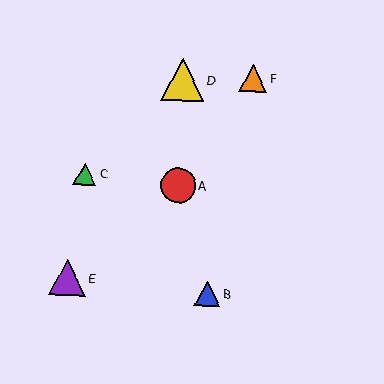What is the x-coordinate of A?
Object A is at x≈178.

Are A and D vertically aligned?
Yes, both are at x≈178.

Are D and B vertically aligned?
No, D is at x≈183 and B is at x≈207.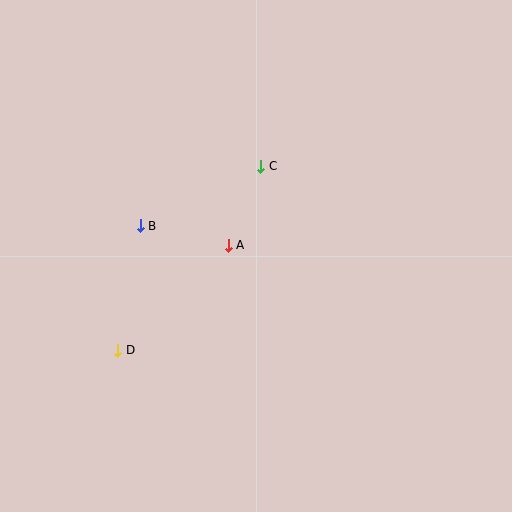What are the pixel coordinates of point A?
Point A is at (228, 245).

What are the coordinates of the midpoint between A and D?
The midpoint between A and D is at (173, 298).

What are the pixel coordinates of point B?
Point B is at (140, 226).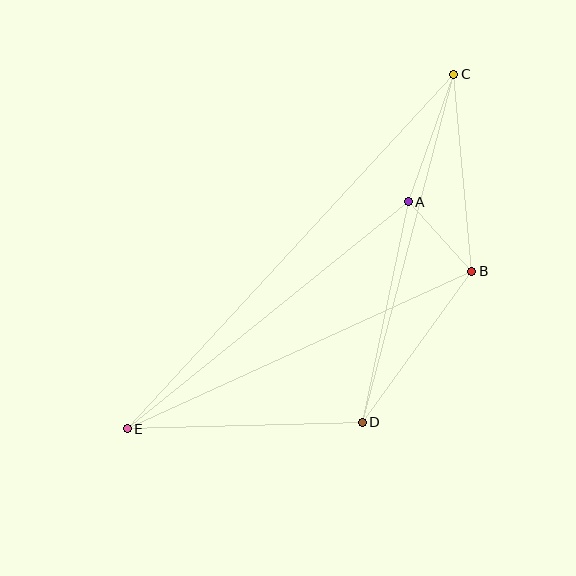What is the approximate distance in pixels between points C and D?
The distance between C and D is approximately 359 pixels.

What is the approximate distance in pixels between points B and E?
The distance between B and E is approximately 378 pixels.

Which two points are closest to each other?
Points A and B are closest to each other.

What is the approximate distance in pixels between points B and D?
The distance between B and D is approximately 186 pixels.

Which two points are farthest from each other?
Points C and E are farthest from each other.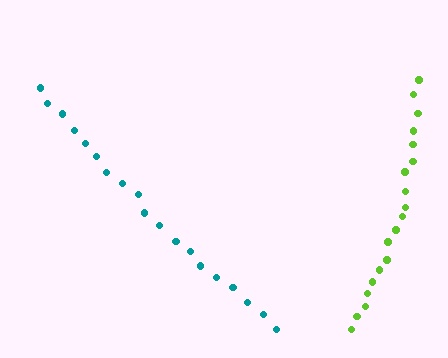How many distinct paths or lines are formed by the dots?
There are 2 distinct paths.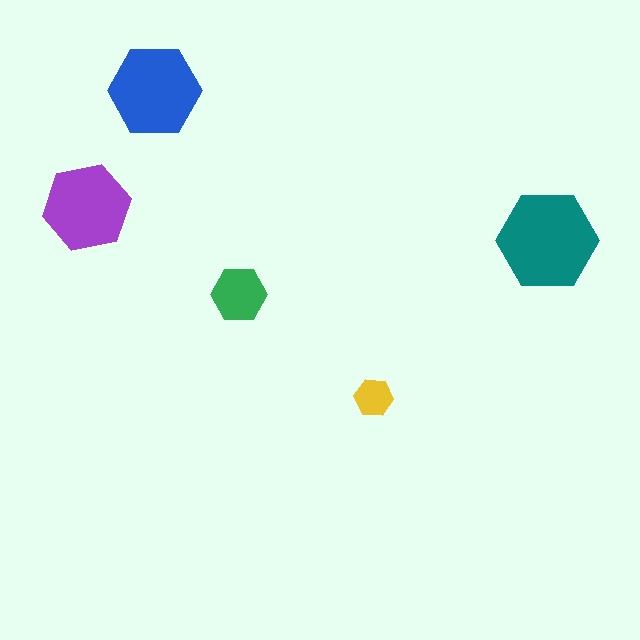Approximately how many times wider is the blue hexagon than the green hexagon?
About 1.5 times wider.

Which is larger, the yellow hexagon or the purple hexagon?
The purple one.